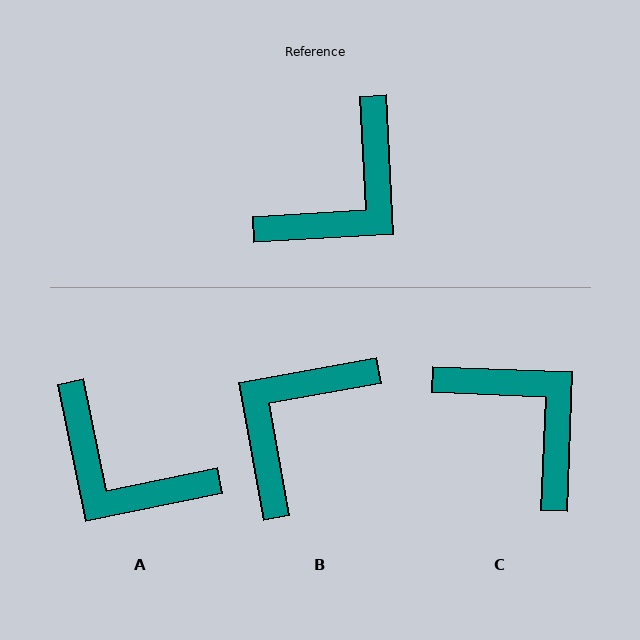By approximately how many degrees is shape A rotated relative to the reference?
Approximately 82 degrees clockwise.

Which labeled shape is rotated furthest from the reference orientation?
B, about 173 degrees away.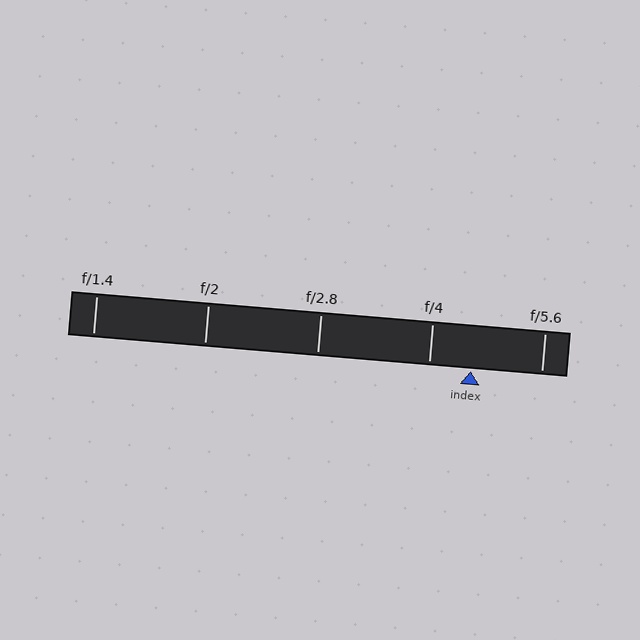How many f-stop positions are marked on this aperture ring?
There are 5 f-stop positions marked.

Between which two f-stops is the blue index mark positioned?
The index mark is between f/4 and f/5.6.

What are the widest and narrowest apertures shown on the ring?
The widest aperture shown is f/1.4 and the narrowest is f/5.6.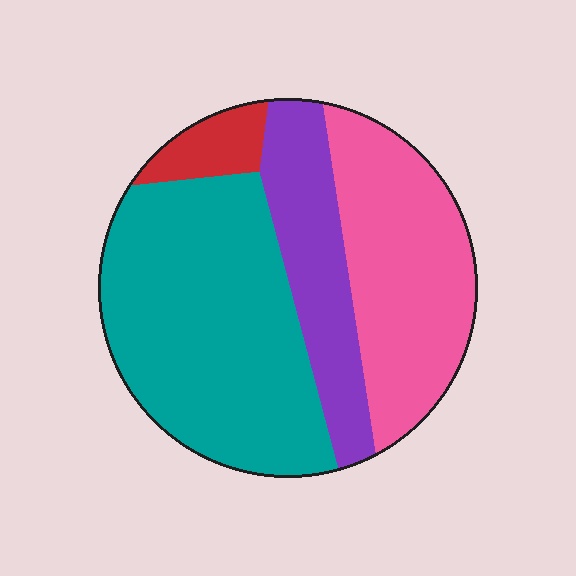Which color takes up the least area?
Red, at roughly 5%.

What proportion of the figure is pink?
Pink takes up about one third (1/3) of the figure.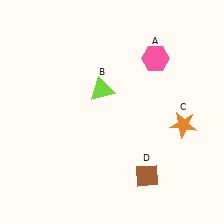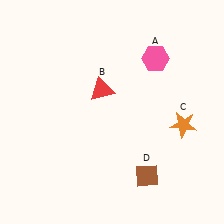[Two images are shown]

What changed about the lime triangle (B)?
In Image 1, B is lime. In Image 2, it changed to red.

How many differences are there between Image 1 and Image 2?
There is 1 difference between the two images.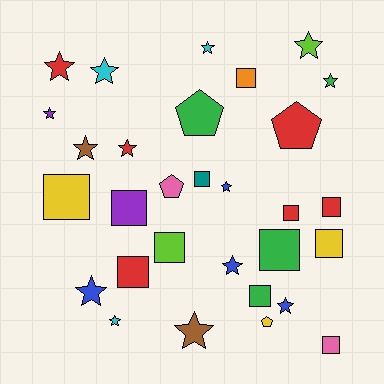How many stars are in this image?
There are 14 stars.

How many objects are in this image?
There are 30 objects.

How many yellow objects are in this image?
There are 3 yellow objects.